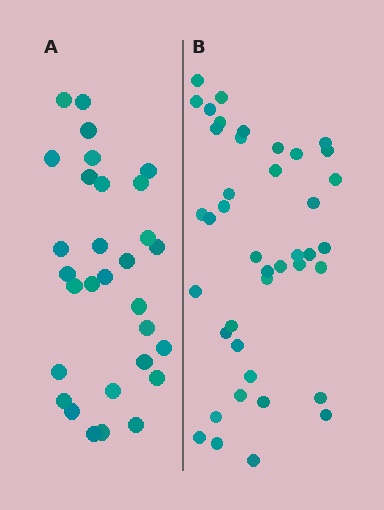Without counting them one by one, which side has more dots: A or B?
Region B (the right region) has more dots.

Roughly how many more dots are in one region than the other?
Region B has roughly 12 or so more dots than region A.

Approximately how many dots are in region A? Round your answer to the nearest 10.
About 30 dots.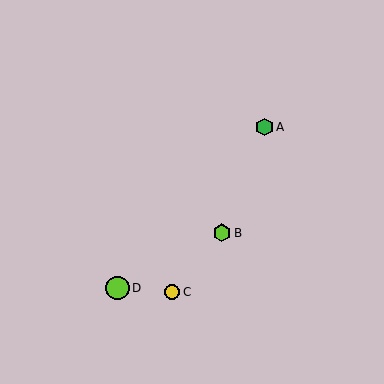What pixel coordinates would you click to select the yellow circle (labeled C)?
Click at (172, 292) to select the yellow circle C.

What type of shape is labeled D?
Shape D is a lime circle.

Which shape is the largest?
The lime circle (labeled D) is the largest.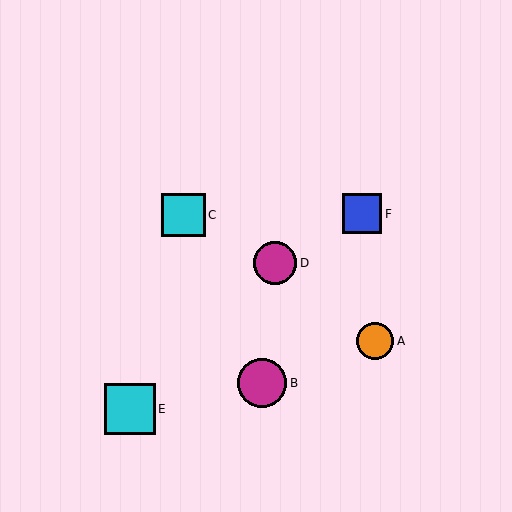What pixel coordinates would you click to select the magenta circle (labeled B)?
Click at (262, 383) to select the magenta circle B.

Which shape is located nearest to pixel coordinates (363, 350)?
The orange circle (labeled A) at (375, 341) is nearest to that location.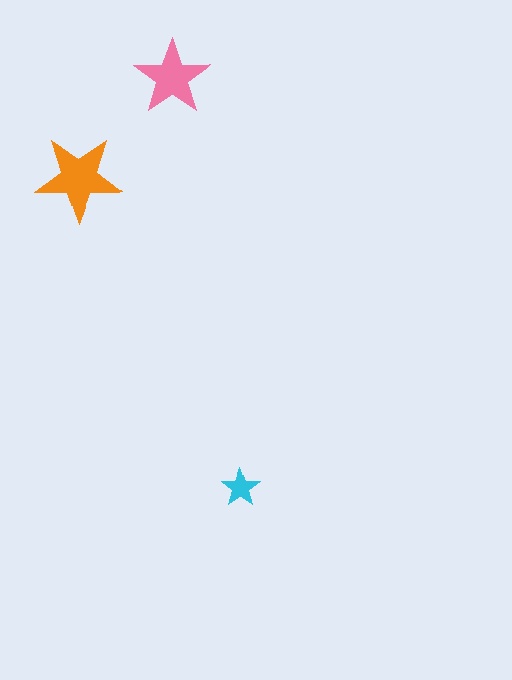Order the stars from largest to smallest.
the orange one, the pink one, the cyan one.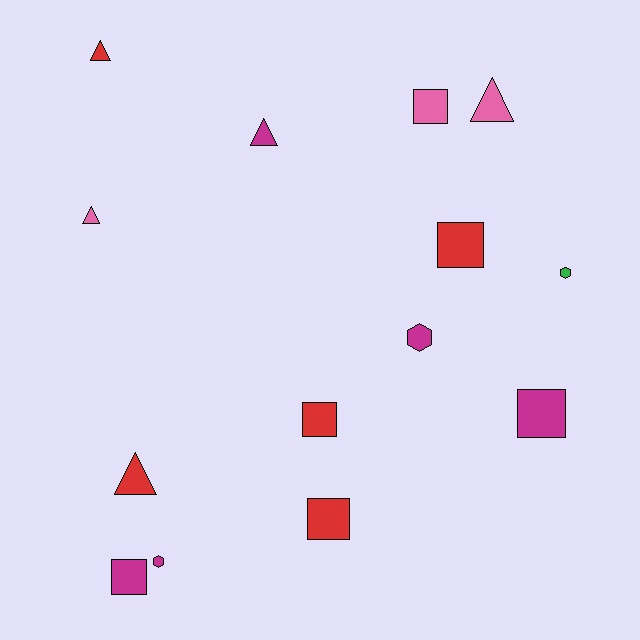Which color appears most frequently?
Red, with 5 objects.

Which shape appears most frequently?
Square, with 6 objects.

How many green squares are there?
There are no green squares.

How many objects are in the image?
There are 14 objects.